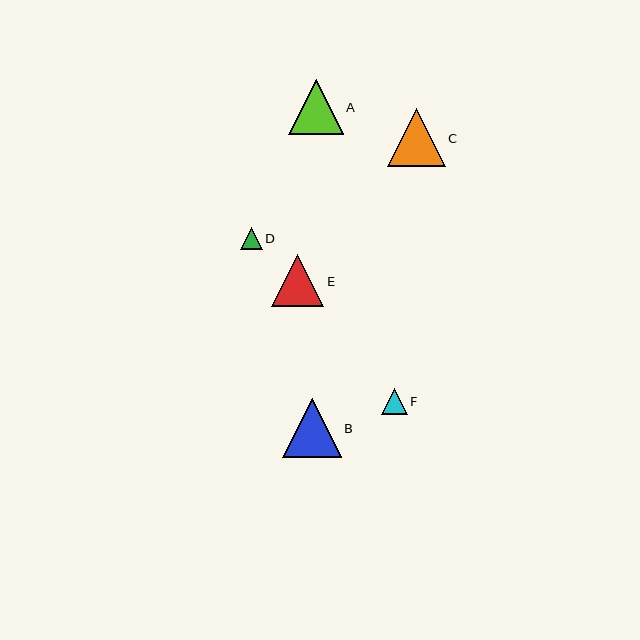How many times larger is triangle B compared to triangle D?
Triangle B is approximately 2.6 times the size of triangle D.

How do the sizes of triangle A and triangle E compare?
Triangle A and triangle E are approximately the same size.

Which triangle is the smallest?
Triangle D is the smallest with a size of approximately 22 pixels.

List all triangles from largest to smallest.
From largest to smallest: B, C, A, E, F, D.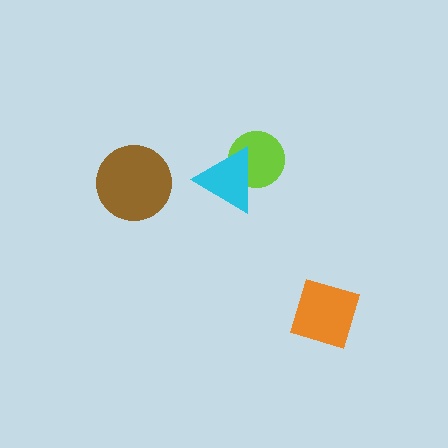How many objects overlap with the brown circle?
0 objects overlap with the brown circle.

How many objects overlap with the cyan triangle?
1 object overlaps with the cyan triangle.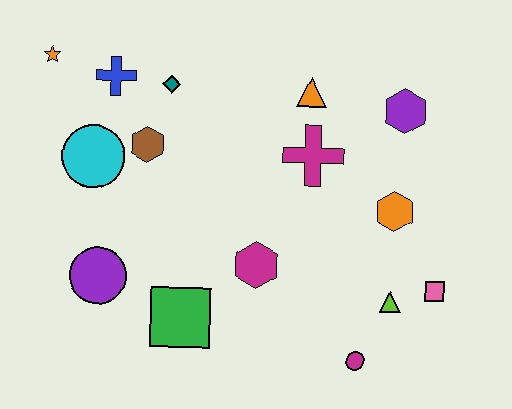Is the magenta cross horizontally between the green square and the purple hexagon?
Yes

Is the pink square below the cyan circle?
Yes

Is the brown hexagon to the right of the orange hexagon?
No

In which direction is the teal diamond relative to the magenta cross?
The teal diamond is to the left of the magenta cross.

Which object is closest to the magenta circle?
The lime triangle is closest to the magenta circle.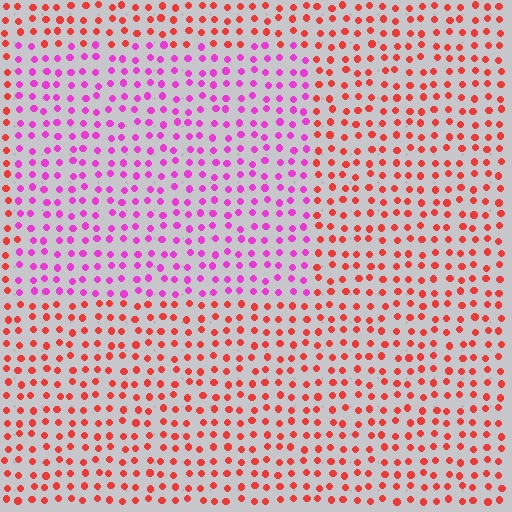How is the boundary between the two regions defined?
The boundary is defined purely by a slight shift in hue (about 53 degrees). Spacing, size, and orientation are identical on both sides.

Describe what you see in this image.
The image is filled with small red elements in a uniform arrangement. A rectangle-shaped region is visible where the elements are tinted to a slightly different hue, forming a subtle color boundary.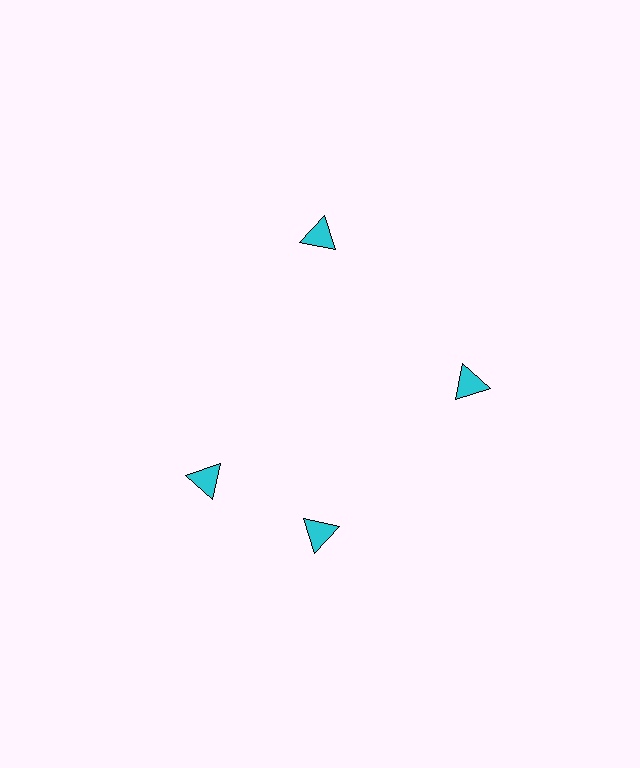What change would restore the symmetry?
The symmetry would be restored by rotating it back into even spacing with its neighbors so that all 4 triangles sit at equal angles and equal distance from the center.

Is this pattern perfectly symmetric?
No. The 4 cyan triangles are arranged in a ring, but one element near the 9 o'clock position is rotated out of alignment along the ring, breaking the 4-fold rotational symmetry.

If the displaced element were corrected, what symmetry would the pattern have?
It would have 4-fold rotational symmetry — the pattern would map onto itself every 90 degrees.